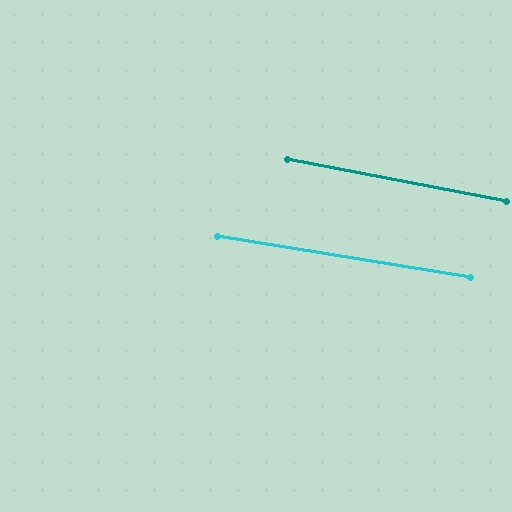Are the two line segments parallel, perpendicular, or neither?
Parallel — their directions differ by only 1.5°.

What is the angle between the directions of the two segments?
Approximately 2 degrees.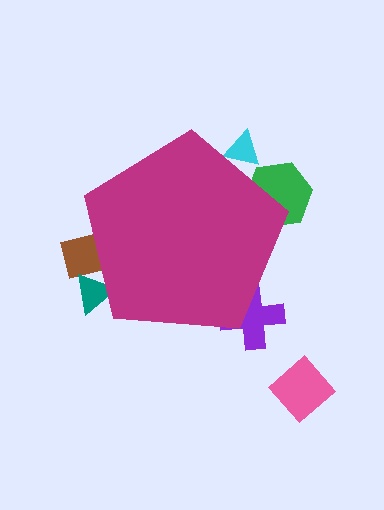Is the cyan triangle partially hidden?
Yes, the cyan triangle is partially hidden behind the magenta pentagon.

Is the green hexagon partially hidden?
Yes, the green hexagon is partially hidden behind the magenta pentagon.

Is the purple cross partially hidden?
Yes, the purple cross is partially hidden behind the magenta pentagon.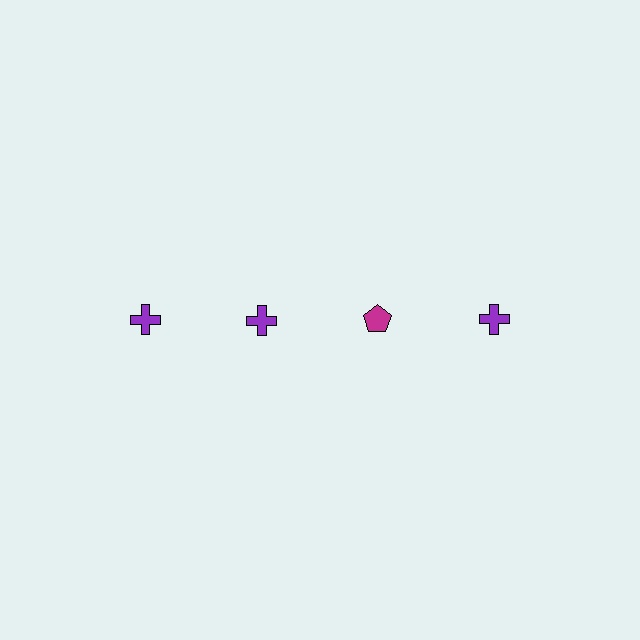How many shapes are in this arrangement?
There are 4 shapes arranged in a grid pattern.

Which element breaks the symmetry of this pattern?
The magenta pentagon in the top row, center column breaks the symmetry. All other shapes are purple crosses.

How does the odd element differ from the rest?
It differs in both color (magenta instead of purple) and shape (pentagon instead of cross).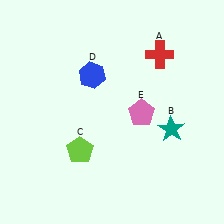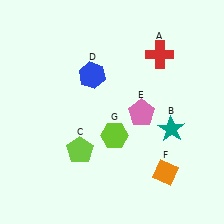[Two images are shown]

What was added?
An orange diamond (F), a lime hexagon (G) were added in Image 2.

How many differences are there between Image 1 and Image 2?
There are 2 differences between the two images.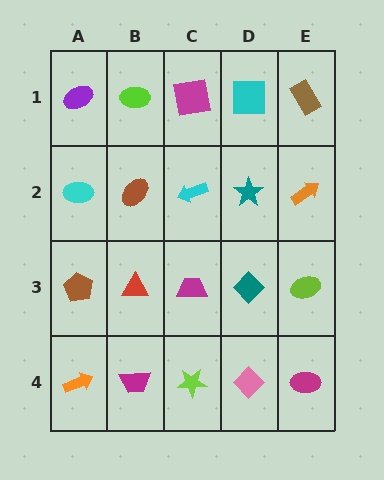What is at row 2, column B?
A brown ellipse.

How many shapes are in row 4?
5 shapes.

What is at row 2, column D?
A teal star.